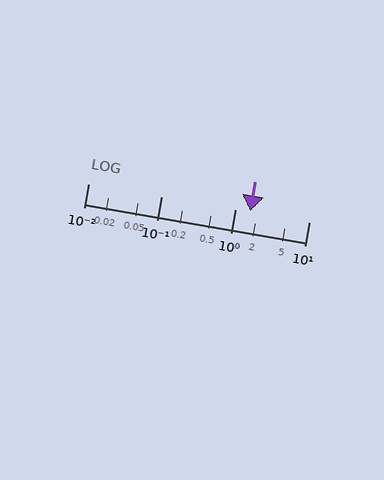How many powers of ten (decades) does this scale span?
The scale spans 3 decades, from 0.01 to 10.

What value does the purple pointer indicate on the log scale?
The pointer indicates approximately 1.6.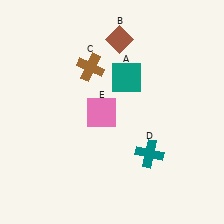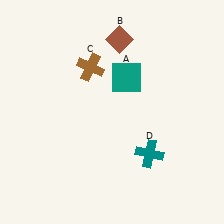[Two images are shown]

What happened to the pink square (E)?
The pink square (E) was removed in Image 2. It was in the bottom-left area of Image 1.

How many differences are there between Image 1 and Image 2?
There is 1 difference between the two images.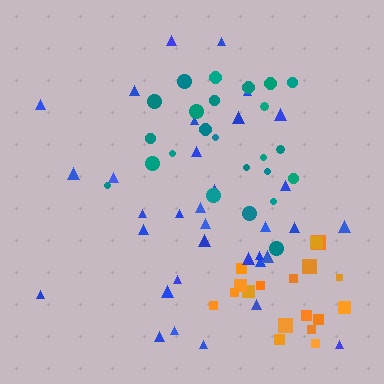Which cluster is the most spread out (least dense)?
Blue.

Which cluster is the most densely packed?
Orange.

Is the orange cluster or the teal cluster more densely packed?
Orange.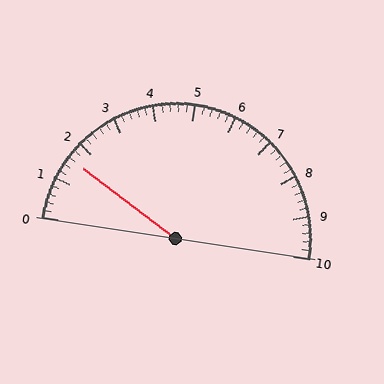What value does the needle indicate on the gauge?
The needle indicates approximately 1.6.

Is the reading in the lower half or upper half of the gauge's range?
The reading is in the lower half of the range (0 to 10).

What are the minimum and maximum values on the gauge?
The gauge ranges from 0 to 10.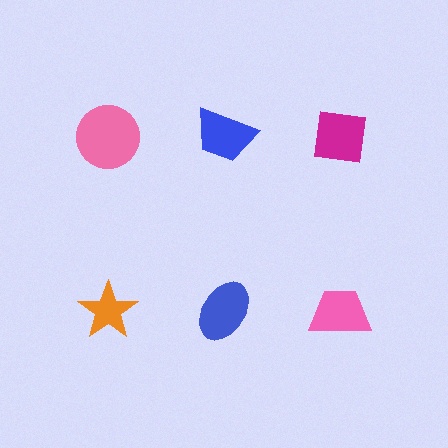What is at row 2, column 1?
An orange star.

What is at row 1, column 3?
A magenta square.